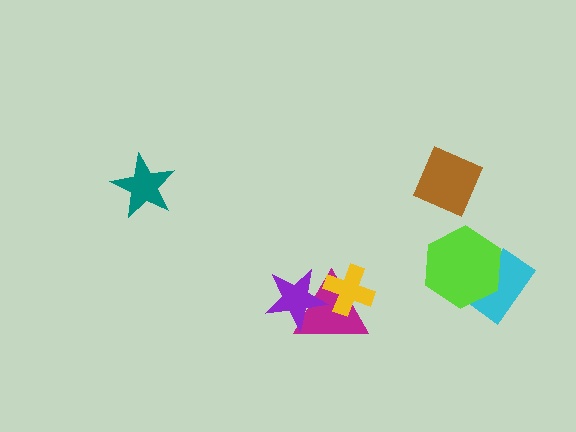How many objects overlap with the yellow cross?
1 object overlaps with the yellow cross.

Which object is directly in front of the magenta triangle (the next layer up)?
The purple star is directly in front of the magenta triangle.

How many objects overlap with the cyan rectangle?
1 object overlaps with the cyan rectangle.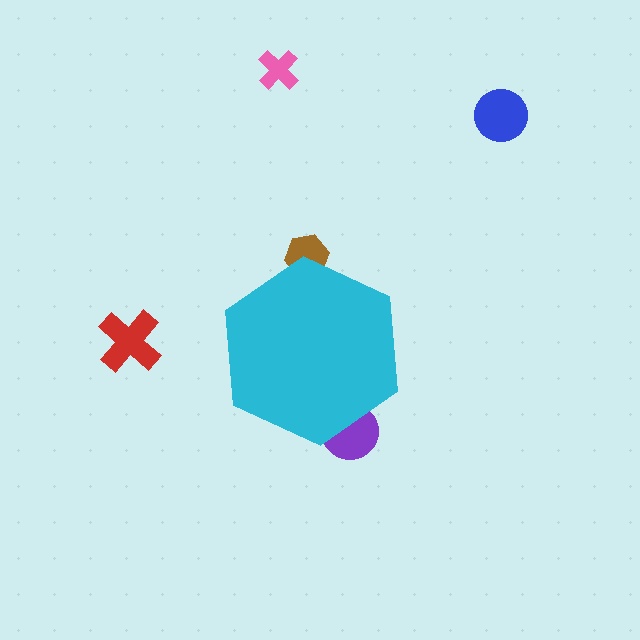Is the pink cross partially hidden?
No, the pink cross is fully visible.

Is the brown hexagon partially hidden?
Yes, the brown hexagon is partially hidden behind the cyan hexagon.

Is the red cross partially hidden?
No, the red cross is fully visible.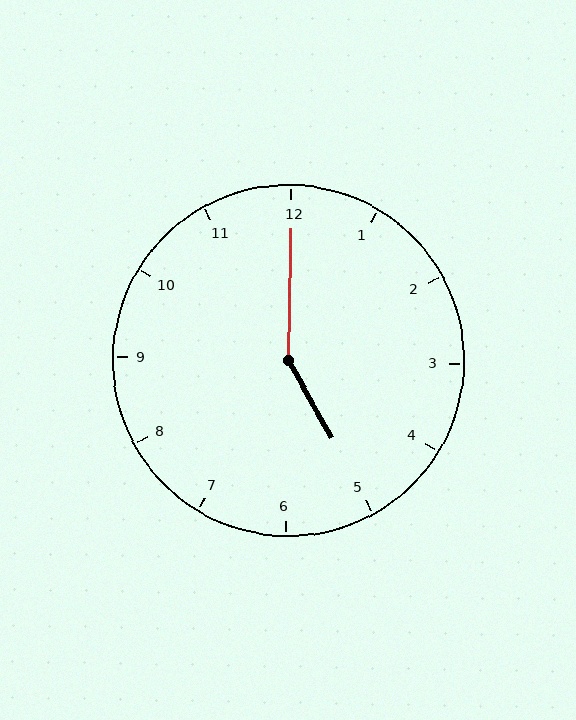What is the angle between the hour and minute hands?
Approximately 150 degrees.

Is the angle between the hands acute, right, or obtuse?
It is obtuse.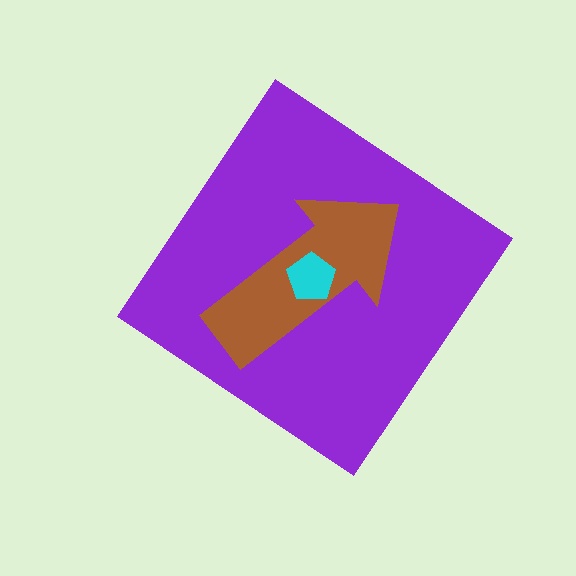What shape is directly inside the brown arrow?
The cyan pentagon.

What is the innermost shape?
The cyan pentagon.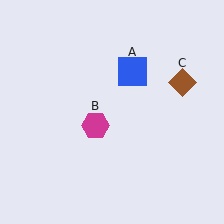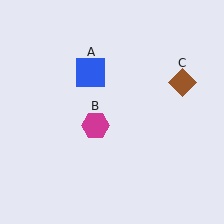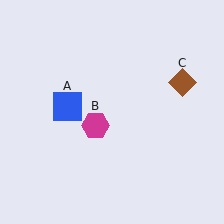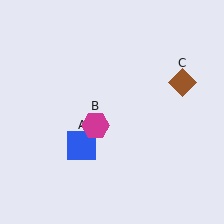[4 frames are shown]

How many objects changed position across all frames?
1 object changed position: blue square (object A).